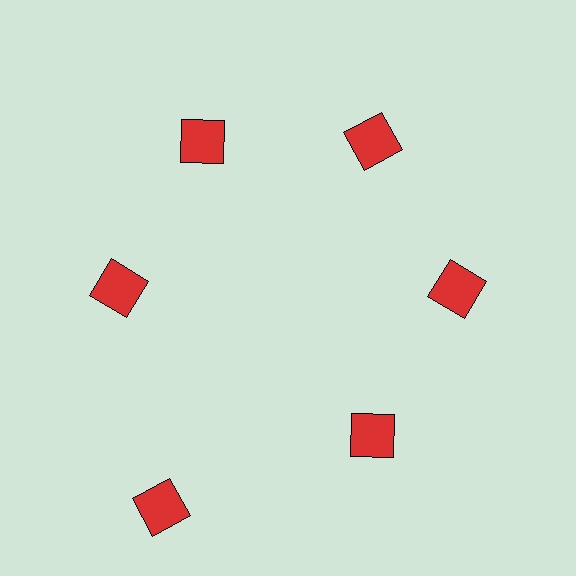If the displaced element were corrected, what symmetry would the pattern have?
It would have 6-fold rotational symmetry — the pattern would map onto itself every 60 degrees.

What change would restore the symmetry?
The symmetry would be restored by moving it inward, back onto the ring so that all 6 squares sit at equal angles and equal distance from the center.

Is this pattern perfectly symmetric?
No. The 6 red squares are arranged in a ring, but one element near the 7 o'clock position is pushed outward from the center, breaking the 6-fold rotational symmetry.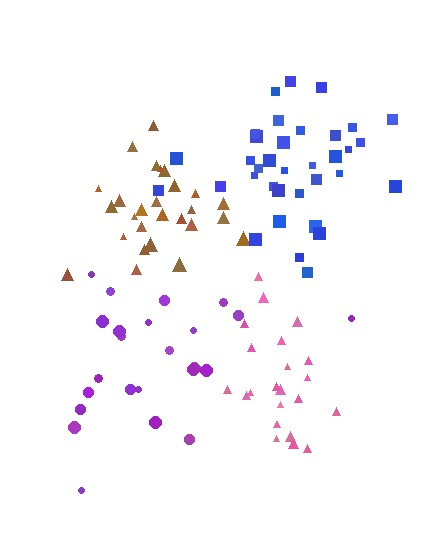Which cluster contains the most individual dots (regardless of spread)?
Blue (35).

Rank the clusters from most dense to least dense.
pink, blue, brown, purple.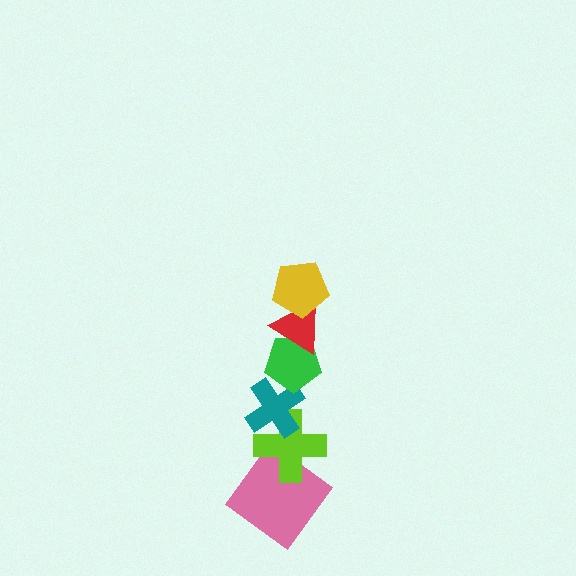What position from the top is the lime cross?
The lime cross is 5th from the top.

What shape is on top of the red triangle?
The yellow pentagon is on top of the red triangle.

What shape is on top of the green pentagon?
The red triangle is on top of the green pentagon.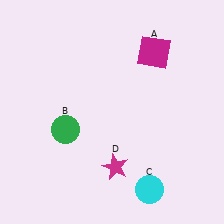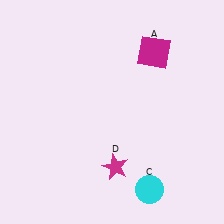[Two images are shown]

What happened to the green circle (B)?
The green circle (B) was removed in Image 2. It was in the bottom-left area of Image 1.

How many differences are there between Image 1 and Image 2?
There is 1 difference between the two images.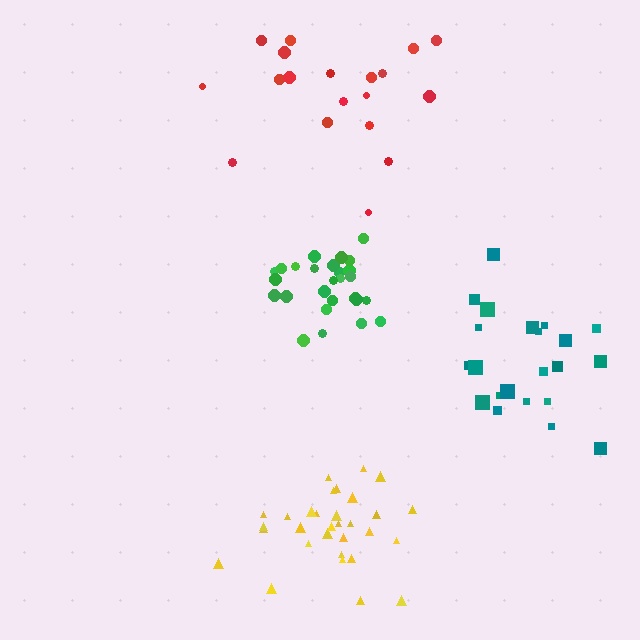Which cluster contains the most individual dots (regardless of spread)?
Yellow (31).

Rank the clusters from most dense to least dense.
green, yellow, teal, red.